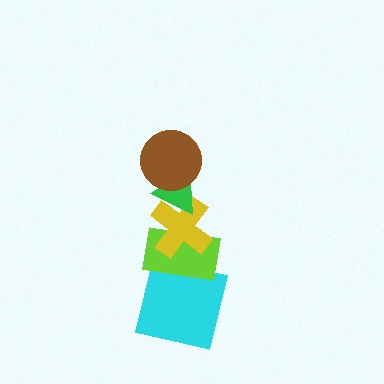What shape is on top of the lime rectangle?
The yellow cross is on top of the lime rectangle.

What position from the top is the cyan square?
The cyan square is 5th from the top.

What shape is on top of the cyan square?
The lime rectangle is on top of the cyan square.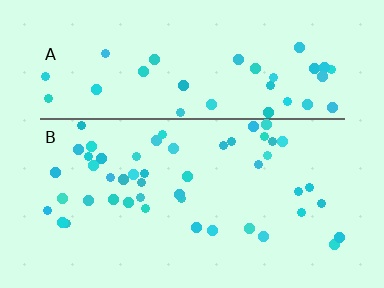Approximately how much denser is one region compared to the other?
Approximately 1.3× — region B over region A.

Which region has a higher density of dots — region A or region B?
B (the bottom).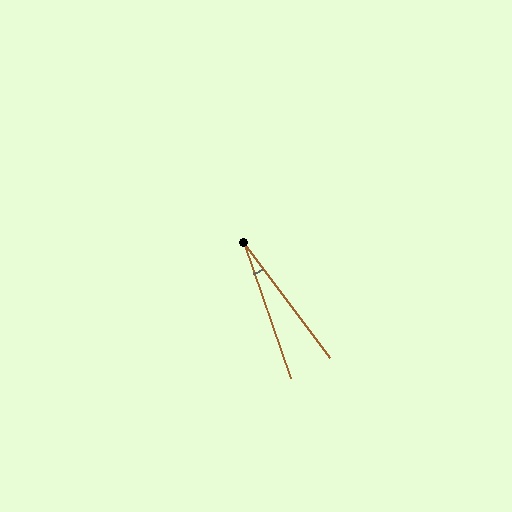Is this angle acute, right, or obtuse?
It is acute.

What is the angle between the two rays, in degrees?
Approximately 18 degrees.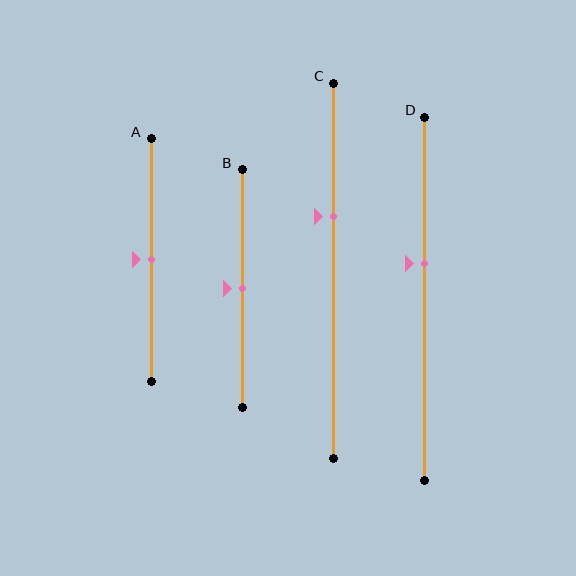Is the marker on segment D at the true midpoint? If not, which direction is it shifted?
No, the marker on segment D is shifted upward by about 10% of the segment length.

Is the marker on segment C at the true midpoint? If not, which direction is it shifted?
No, the marker on segment C is shifted upward by about 14% of the segment length.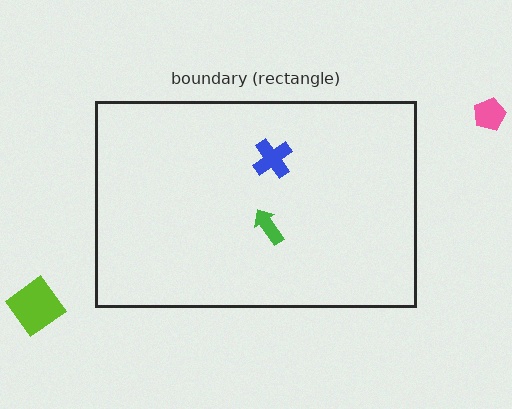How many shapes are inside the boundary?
2 inside, 2 outside.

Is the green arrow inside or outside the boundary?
Inside.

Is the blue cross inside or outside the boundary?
Inside.